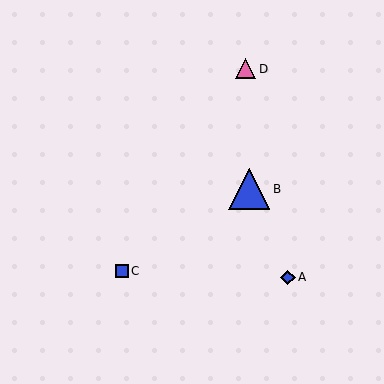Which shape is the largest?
The blue triangle (labeled B) is the largest.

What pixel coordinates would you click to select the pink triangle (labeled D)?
Click at (246, 69) to select the pink triangle D.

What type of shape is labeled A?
Shape A is a blue diamond.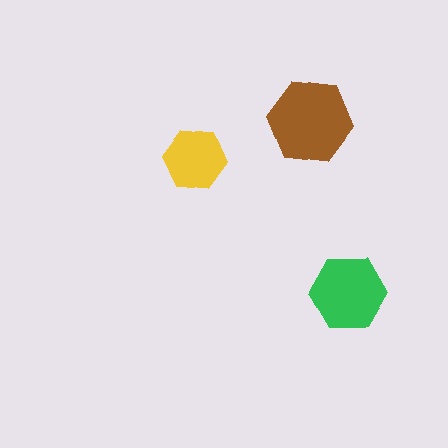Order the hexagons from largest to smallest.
the brown one, the green one, the yellow one.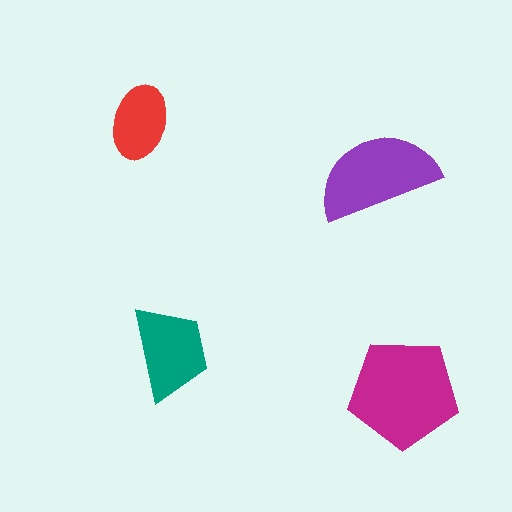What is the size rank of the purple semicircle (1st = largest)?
2nd.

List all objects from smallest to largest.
The red ellipse, the teal trapezoid, the purple semicircle, the magenta pentagon.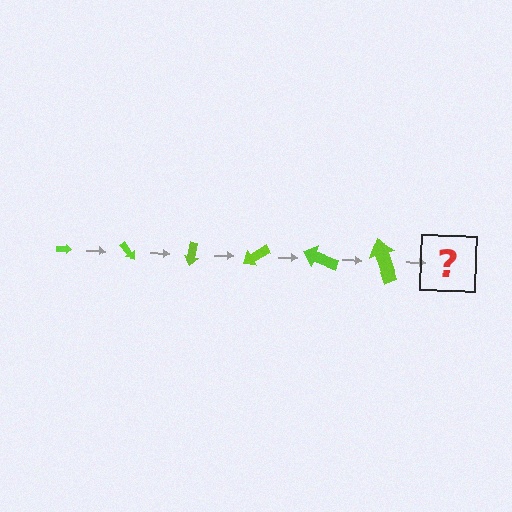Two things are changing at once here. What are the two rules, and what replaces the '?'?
The two rules are that the arrow grows larger each step and it rotates 50 degrees each step. The '?' should be an arrow, larger than the previous one and rotated 300 degrees from the start.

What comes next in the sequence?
The next element should be an arrow, larger than the previous one and rotated 300 degrees from the start.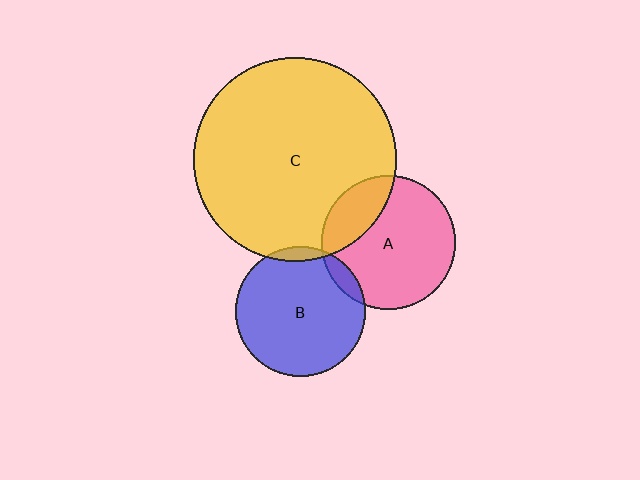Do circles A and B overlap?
Yes.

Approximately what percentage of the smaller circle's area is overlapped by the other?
Approximately 5%.